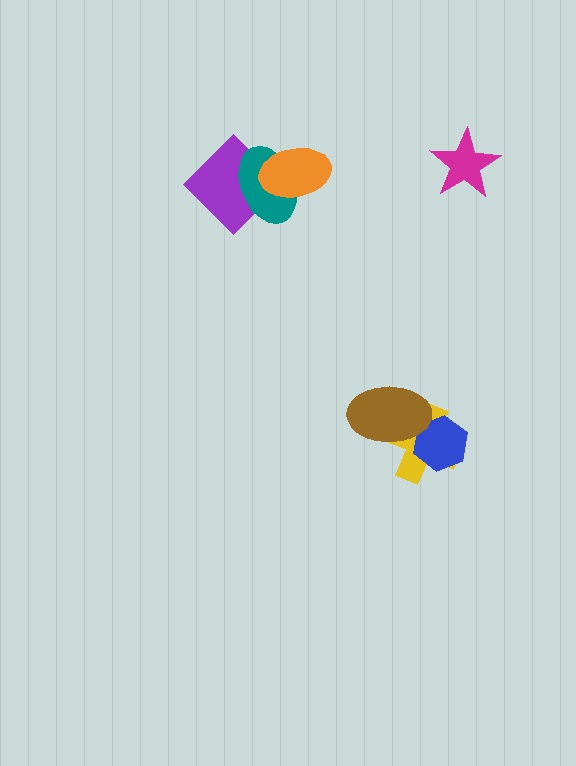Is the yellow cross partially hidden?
Yes, it is partially covered by another shape.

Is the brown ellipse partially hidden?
No, no other shape covers it.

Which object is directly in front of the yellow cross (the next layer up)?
The blue hexagon is directly in front of the yellow cross.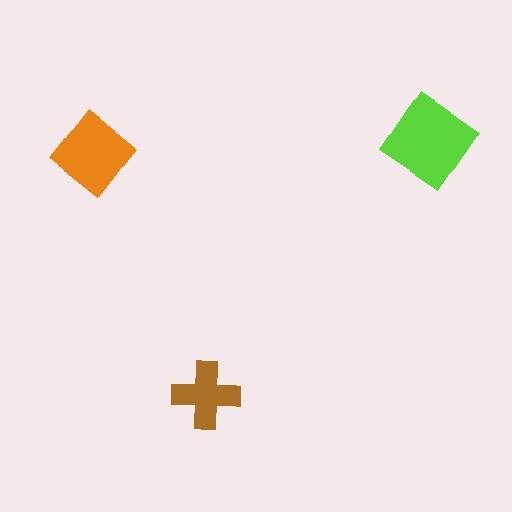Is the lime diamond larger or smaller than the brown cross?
Larger.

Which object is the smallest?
The brown cross.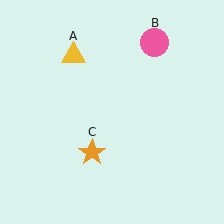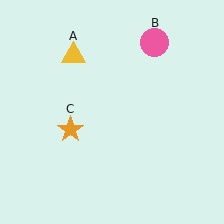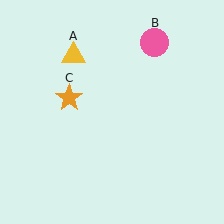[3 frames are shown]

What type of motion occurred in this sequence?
The orange star (object C) rotated clockwise around the center of the scene.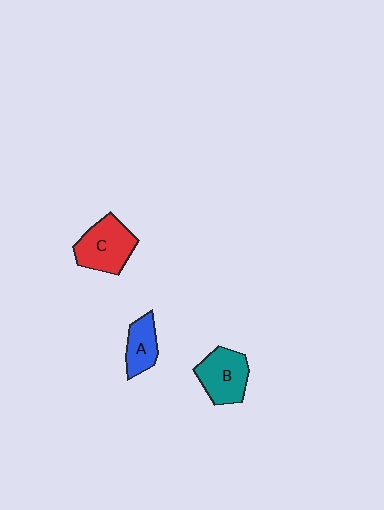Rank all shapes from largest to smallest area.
From largest to smallest: C (red), B (teal), A (blue).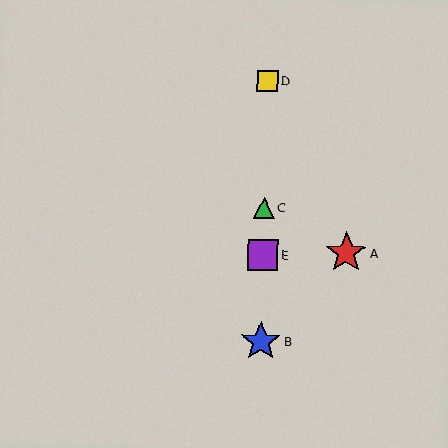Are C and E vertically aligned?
Yes, both are at x≈264.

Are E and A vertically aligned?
No, E is at x≈263 and A is at x≈346.